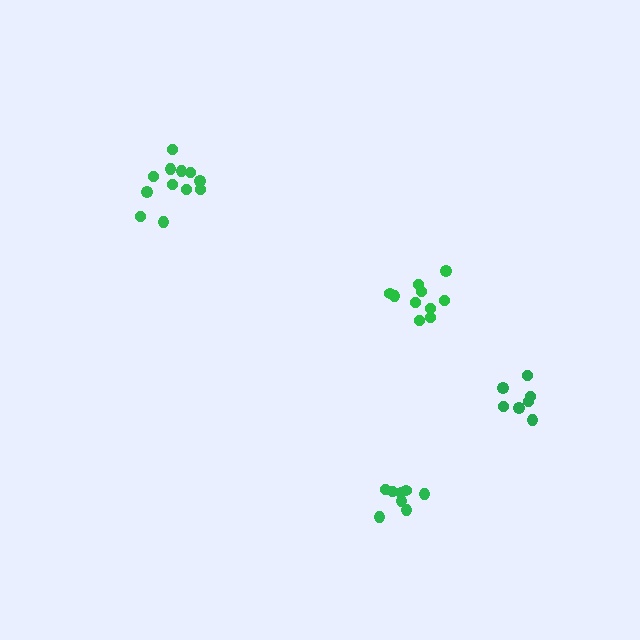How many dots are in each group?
Group 1: 12 dots, Group 2: 7 dots, Group 3: 8 dots, Group 4: 10 dots (37 total).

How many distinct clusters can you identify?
There are 4 distinct clusters.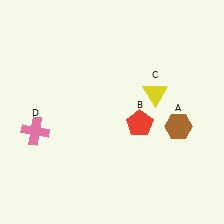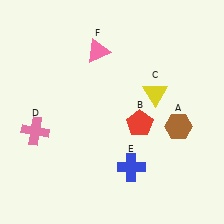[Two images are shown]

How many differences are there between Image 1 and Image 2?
There are 2 differences between the two images.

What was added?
A blue cross (E), a pink triangle (F) were added in Image 2.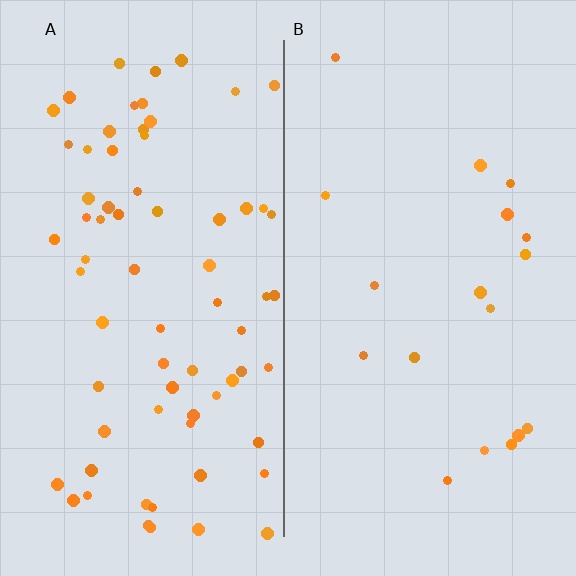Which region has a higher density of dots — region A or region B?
A (the left).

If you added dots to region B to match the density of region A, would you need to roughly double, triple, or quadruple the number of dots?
Approximately quadruple.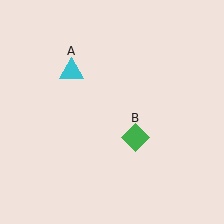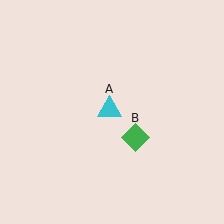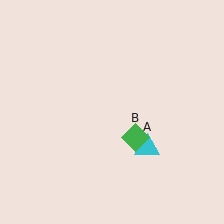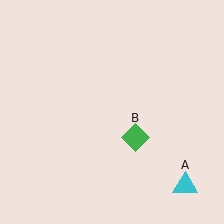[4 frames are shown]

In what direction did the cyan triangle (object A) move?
The cyan triangle (object A) moved down and to the right.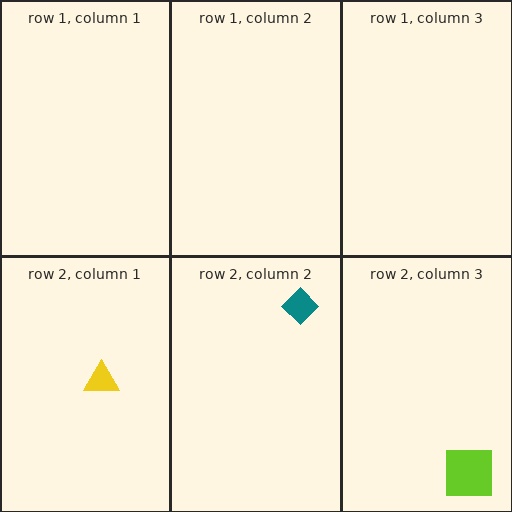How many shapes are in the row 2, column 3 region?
1.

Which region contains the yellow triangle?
The row 2, column 1 region.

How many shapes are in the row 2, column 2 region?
1.